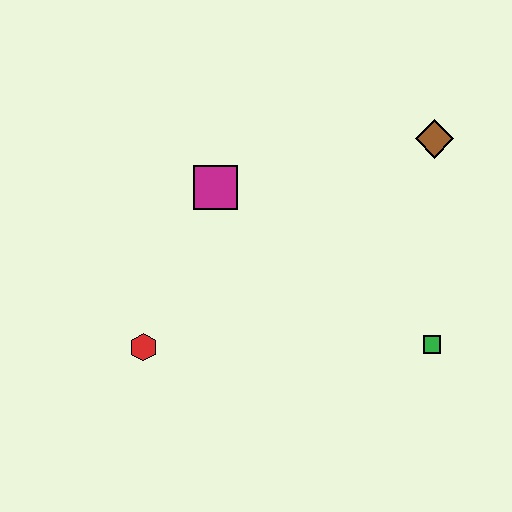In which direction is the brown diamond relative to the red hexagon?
The brown diamond is to the right of the red hexagon.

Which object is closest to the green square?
The brown diamond is closest to the green square.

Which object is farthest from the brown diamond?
The red hexagon is farthest from the brown diamond.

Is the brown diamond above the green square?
Yes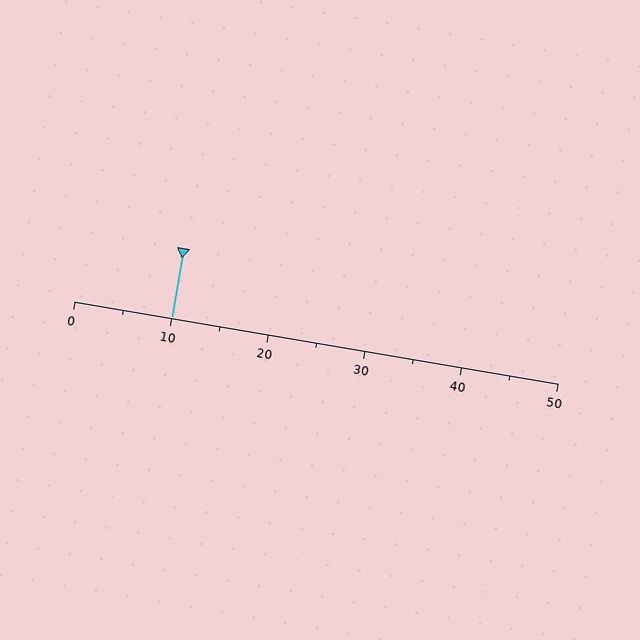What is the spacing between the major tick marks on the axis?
The major ticks are spaced 10 apart.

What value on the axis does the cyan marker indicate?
The marker indicates approximately 10.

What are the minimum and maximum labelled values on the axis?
The axis runs from 0 to 50.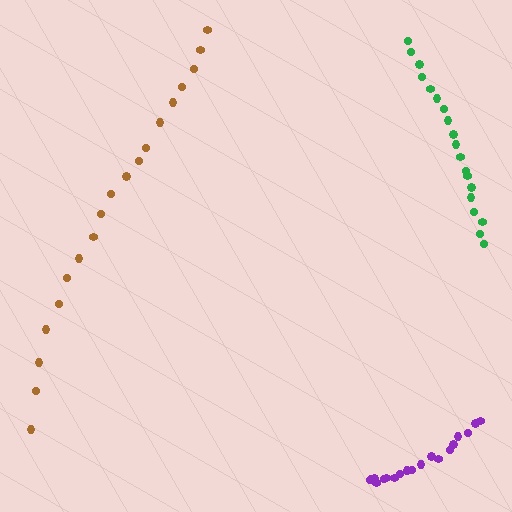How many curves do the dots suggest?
There are 3 distinct paths.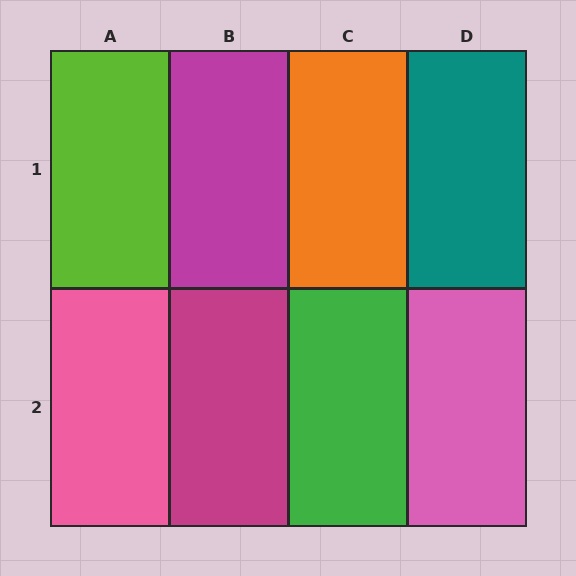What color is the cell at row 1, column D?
Teal.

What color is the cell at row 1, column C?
Orange.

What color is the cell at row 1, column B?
Magenta.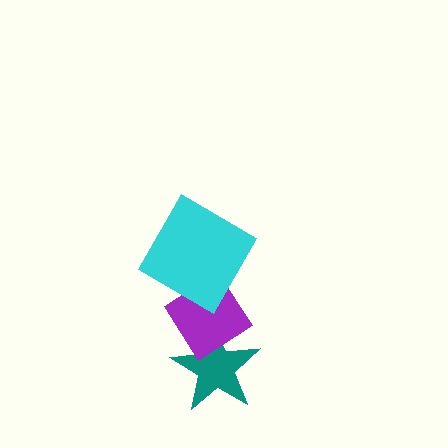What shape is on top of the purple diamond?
The cyan diamond is on top of the purple diamond.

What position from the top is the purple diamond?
The purple diamond is 2nd from the top.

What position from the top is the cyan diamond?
The cyan diamond is 1st from the top.